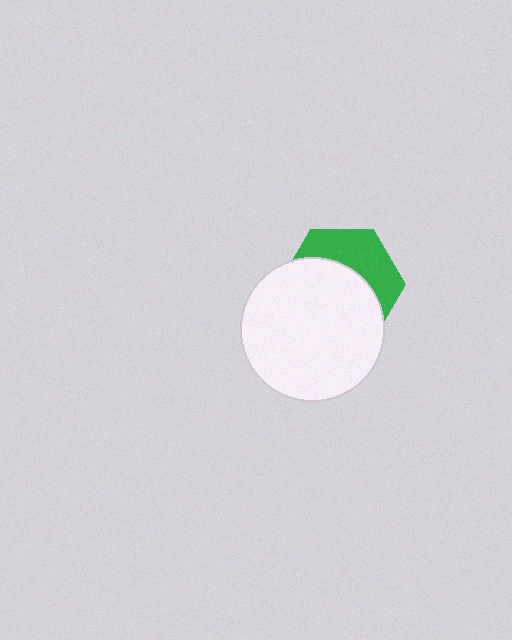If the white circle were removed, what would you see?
You would see the complete green hexagon.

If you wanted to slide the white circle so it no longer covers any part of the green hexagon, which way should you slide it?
Slide it down — that is the most direct way to separate the two shapes.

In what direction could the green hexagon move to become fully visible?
The green hexagon could move up. That would shift it out from behind the white circle entirely.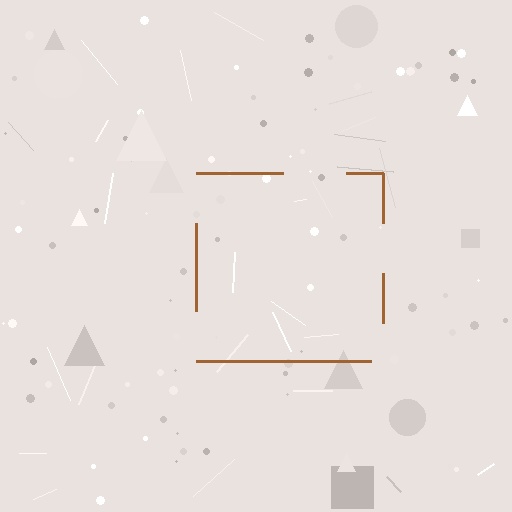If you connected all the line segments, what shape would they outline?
They would outline a square.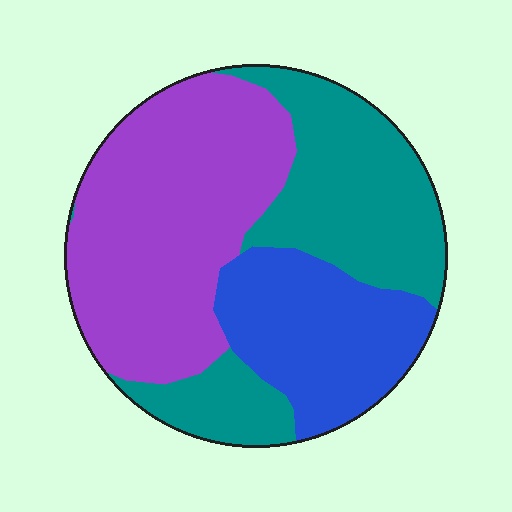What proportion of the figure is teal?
Teal takes up about one third (1/3) of the figure.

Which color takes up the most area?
Purple, at roughly 40%.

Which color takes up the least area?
Blue, at roughly 25%.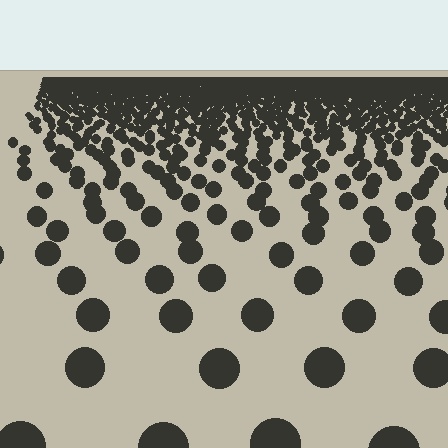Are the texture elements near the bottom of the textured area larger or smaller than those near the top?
Larger. Near the bottom, elements are closer to the viewer and appear at a bigger on-screen size.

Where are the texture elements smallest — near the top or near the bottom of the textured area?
Near the top.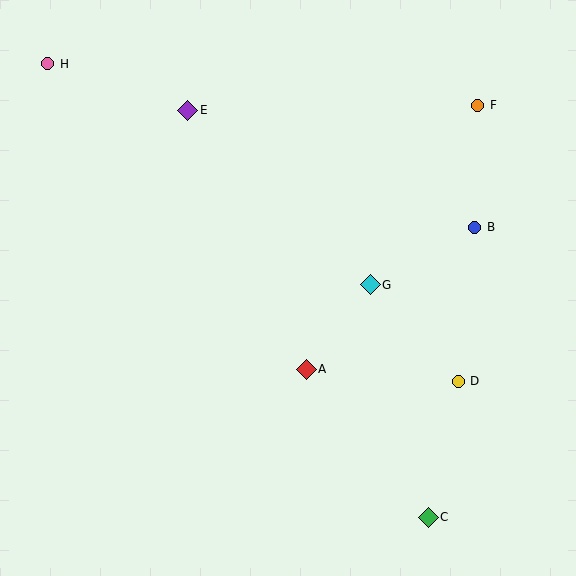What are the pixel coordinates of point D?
Point D is at (458, 381).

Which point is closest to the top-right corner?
Point F is closest to the top-right corner.